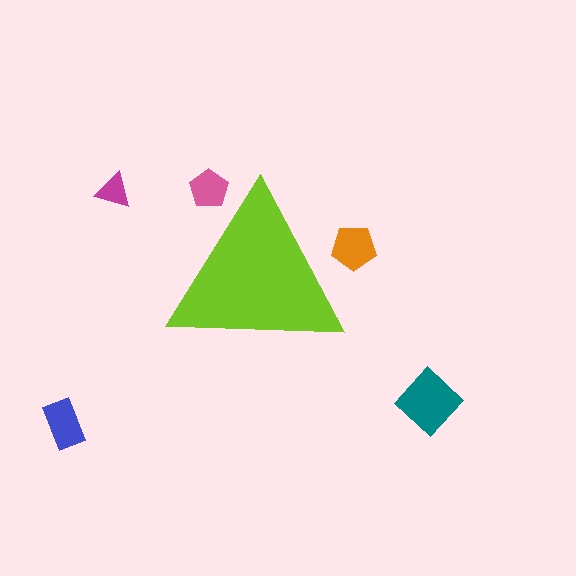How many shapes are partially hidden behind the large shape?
2 shapes are partially hidden.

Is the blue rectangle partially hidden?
No, the blue rectangle is fully visible.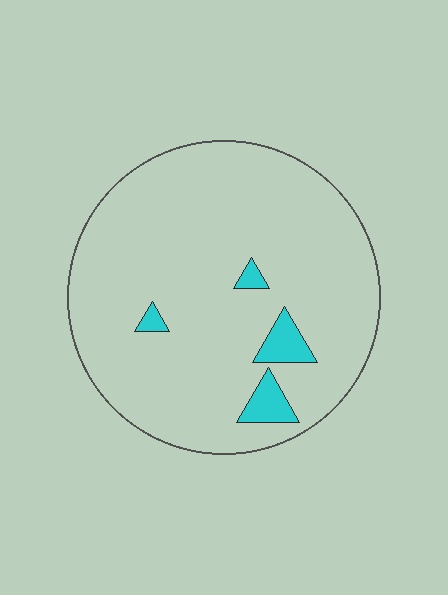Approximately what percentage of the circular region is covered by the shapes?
Approximately 5%.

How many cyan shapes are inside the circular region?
4.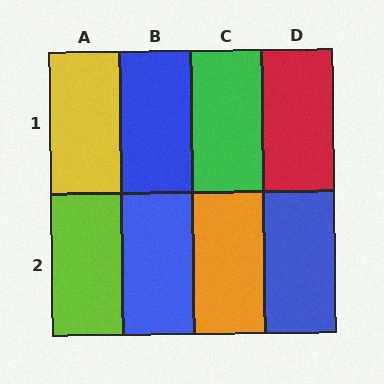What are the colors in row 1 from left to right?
Yellow, blue, green, red.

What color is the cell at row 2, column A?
Lime.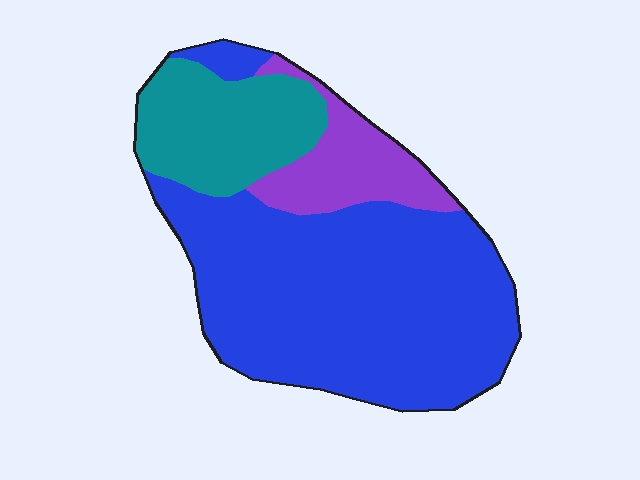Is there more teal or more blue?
Blue.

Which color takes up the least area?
Purple, at roughly 15%.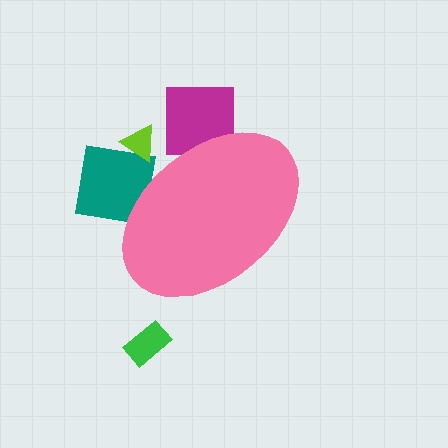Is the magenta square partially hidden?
Yes, the magenta square is partially hidden behind the pink ellipse.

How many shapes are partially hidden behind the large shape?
3 shapes are partially hidden.